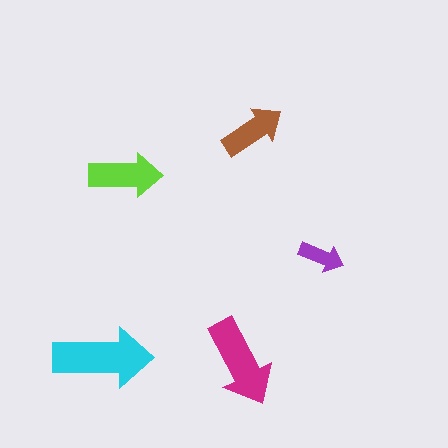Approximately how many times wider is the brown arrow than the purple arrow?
About 1.5 times wider.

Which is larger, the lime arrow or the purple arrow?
The lime one.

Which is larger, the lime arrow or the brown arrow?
The lime one.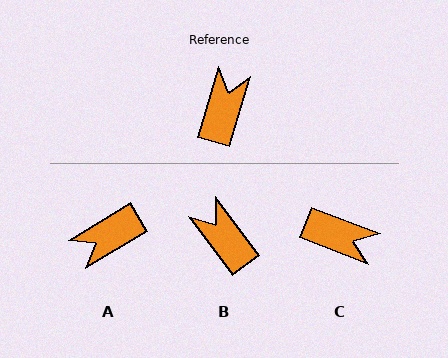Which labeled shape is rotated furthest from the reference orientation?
A, about 137 degrees away.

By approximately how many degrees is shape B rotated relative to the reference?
Approximately 53 degrees counter-clockwise.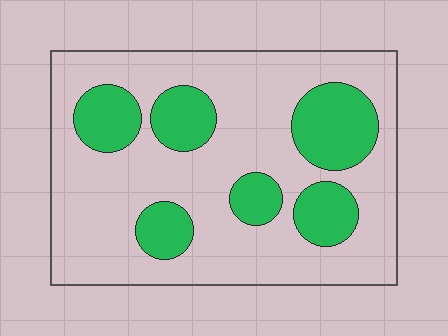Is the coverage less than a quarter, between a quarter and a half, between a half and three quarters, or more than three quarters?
Between a quarter and a half.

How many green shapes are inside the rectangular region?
6.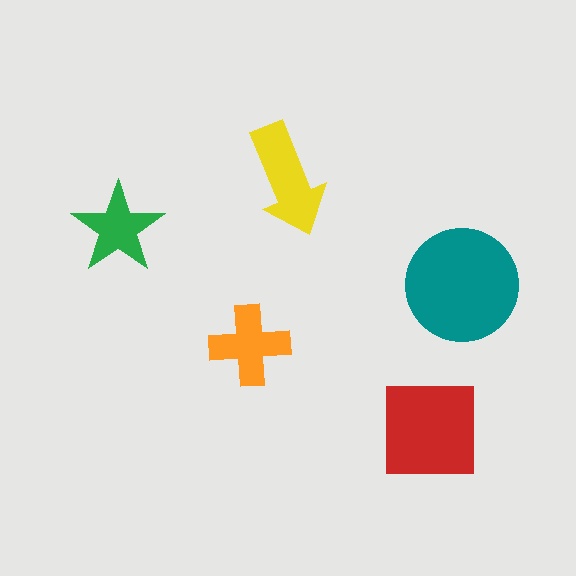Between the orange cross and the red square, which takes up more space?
The red square.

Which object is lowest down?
The red square is bottommost.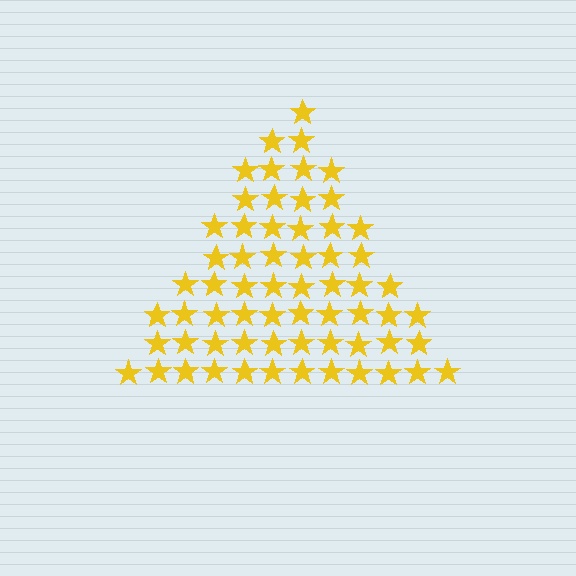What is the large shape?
The large shape is a triangle.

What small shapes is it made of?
It is made of small stars.